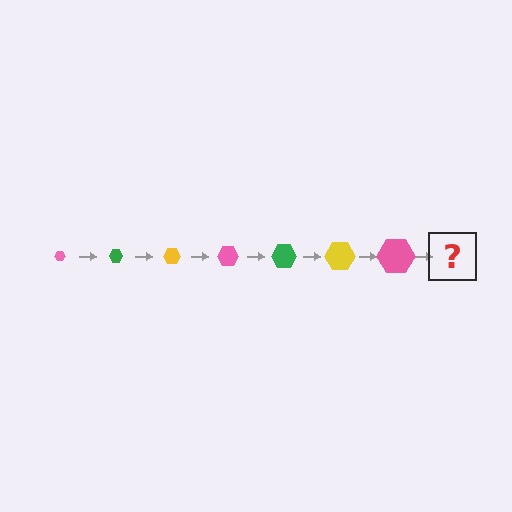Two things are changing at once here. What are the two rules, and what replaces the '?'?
The two rules are that the hexagon grows larger each step and the color cycles through pink, green, and yellow. The '?' should be a green hexagon, larger than the previous one.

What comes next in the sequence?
The next element should be a green hexagon, larger than the previous one.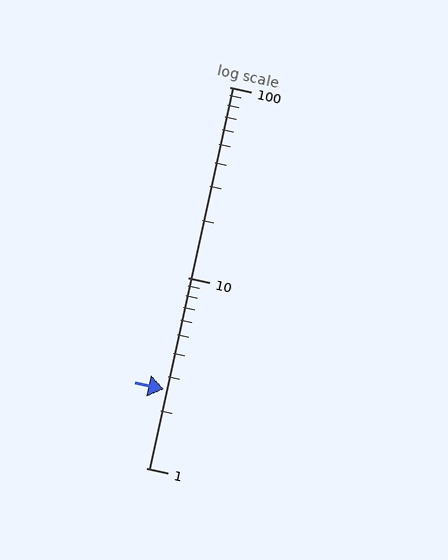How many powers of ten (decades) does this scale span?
The scale spans 2 decades, from 1 to 100.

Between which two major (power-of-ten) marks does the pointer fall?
The pointer is between 1 and 10.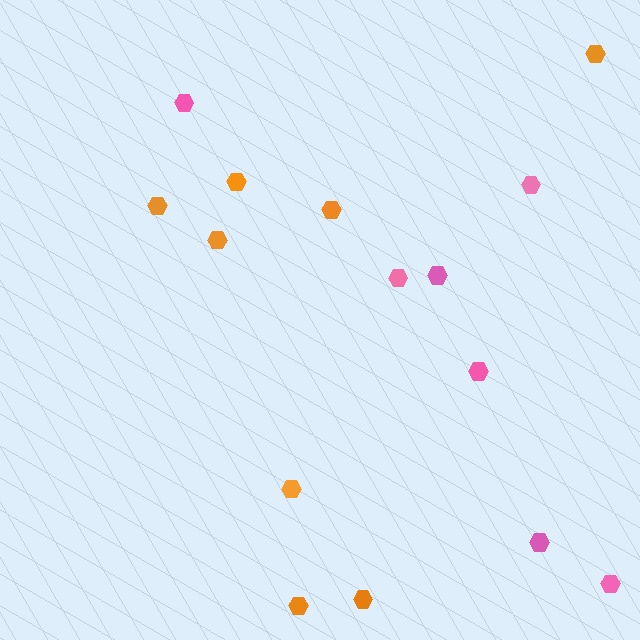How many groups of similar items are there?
There are 2 groups: one group of orange hexagons (8) and one group of pink hexagons (7).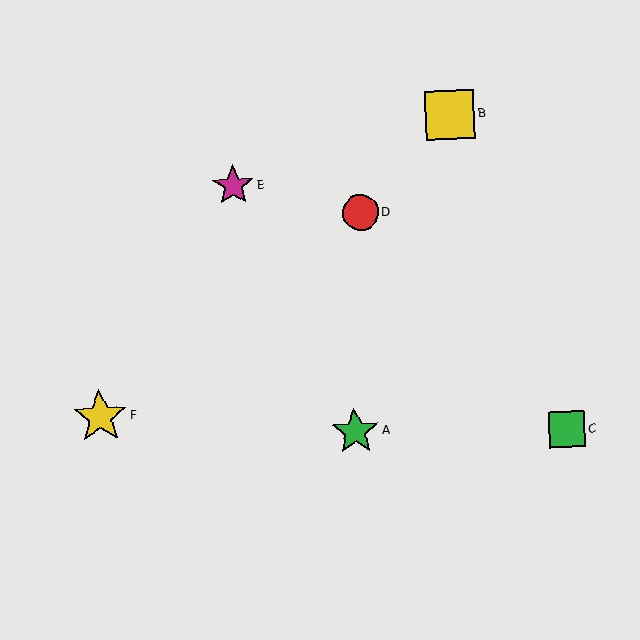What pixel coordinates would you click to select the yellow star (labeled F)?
Click at (100, 417) to select the yellow star F.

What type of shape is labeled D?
Shape D is a red circle.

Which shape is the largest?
The yellow star (labeled F) is the largest.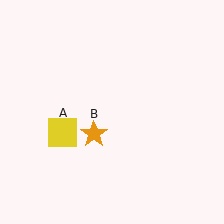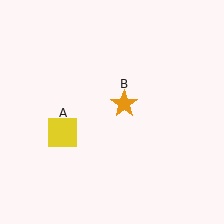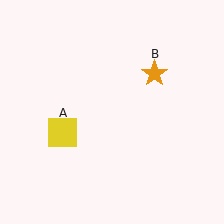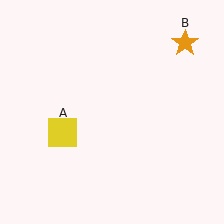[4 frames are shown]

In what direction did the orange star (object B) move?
The orange star (object B) moved up and to the right.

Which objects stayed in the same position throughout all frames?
Yellow square (object A) remained stationary.